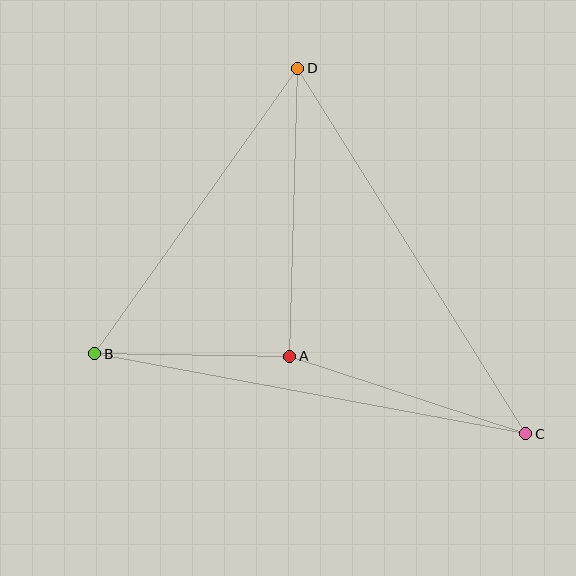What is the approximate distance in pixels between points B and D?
The distance between B and D is approximately 350 pixels.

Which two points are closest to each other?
Points A and B are closest to each other.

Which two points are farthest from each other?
Points B and C are farthest from each other.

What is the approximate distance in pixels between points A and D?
The distance between A and D is approximately 288 pixels.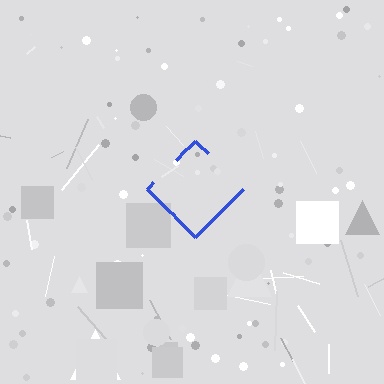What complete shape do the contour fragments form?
The contour fragments form a diamond.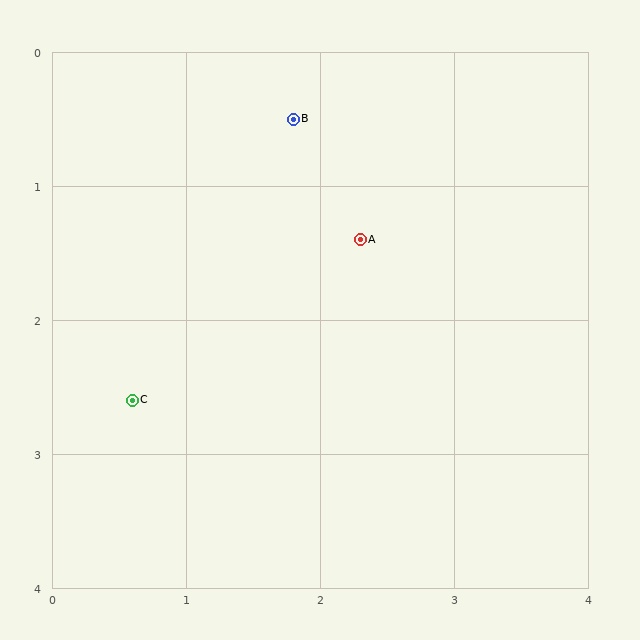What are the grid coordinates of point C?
Point C is at approximately (0.6, 2.6).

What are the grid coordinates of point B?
Point B is at approximately (1.8, 0.5).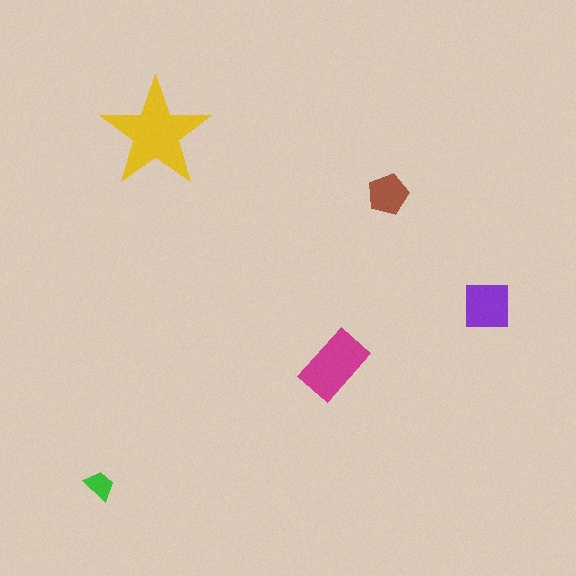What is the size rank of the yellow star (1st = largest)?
1st.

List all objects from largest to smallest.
The yellow star, the magenta rectangle, the purple square, the brown pentagon, the green trapezoid.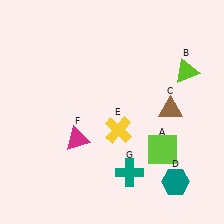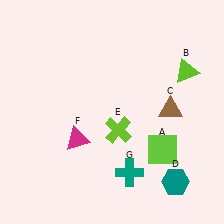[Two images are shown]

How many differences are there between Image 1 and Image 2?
There is 1 difference between the two images.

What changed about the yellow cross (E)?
In Image 1, E is yellow. In Image 2, it changed to lime.